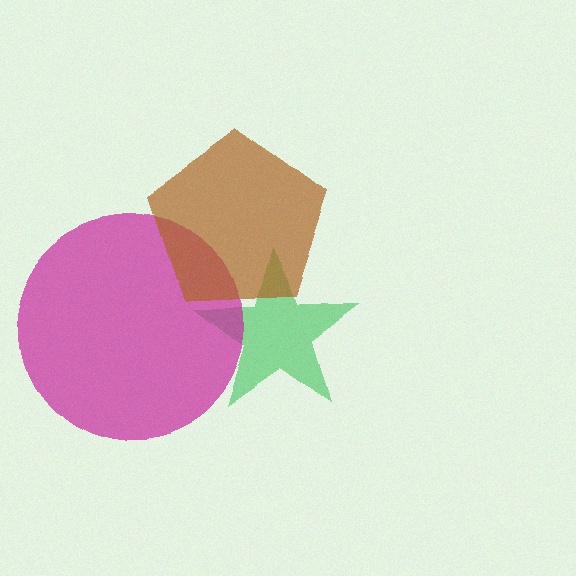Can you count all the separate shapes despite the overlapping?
Yes, there are 3 separate shapes.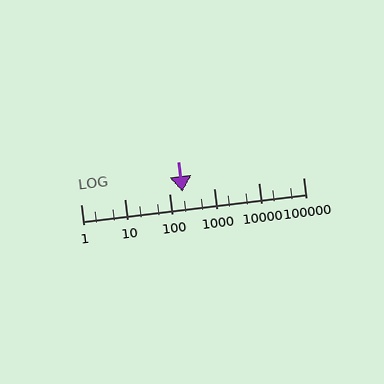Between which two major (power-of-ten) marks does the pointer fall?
The pointer is between 100 and 1000.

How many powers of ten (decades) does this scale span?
The scale spans 5 decades, from 1 to 100000.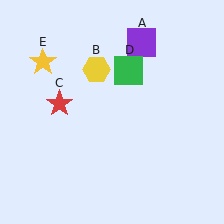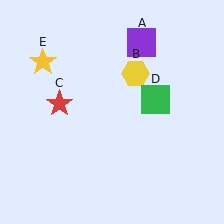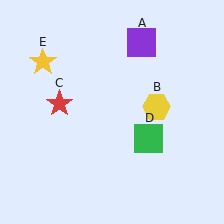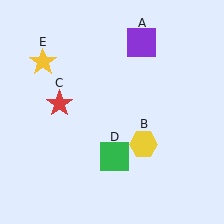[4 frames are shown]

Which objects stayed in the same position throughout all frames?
Purple square (object A) and red star (object C) and yellow star (object E) remained stationary.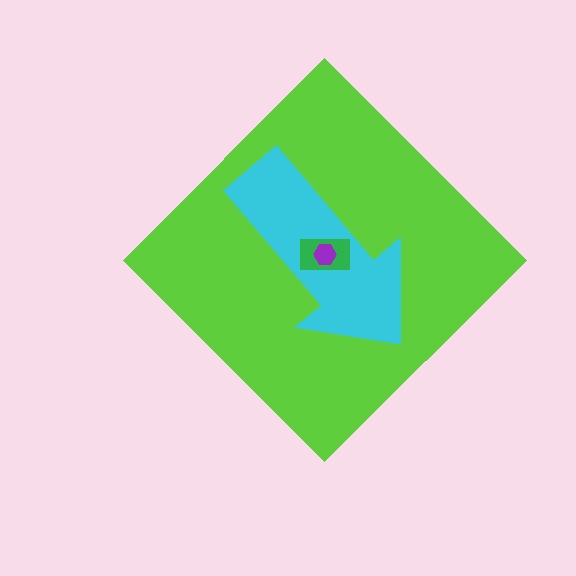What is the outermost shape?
The lime diamond.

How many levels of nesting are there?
4.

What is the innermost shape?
The purple hexagon.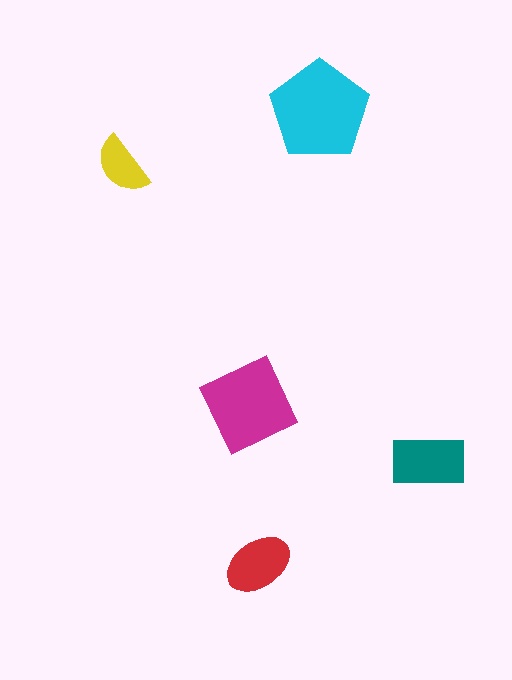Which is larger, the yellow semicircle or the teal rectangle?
The teal rectangle.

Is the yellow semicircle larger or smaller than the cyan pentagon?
Smaller.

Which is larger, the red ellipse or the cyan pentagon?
The cyan pentagon.